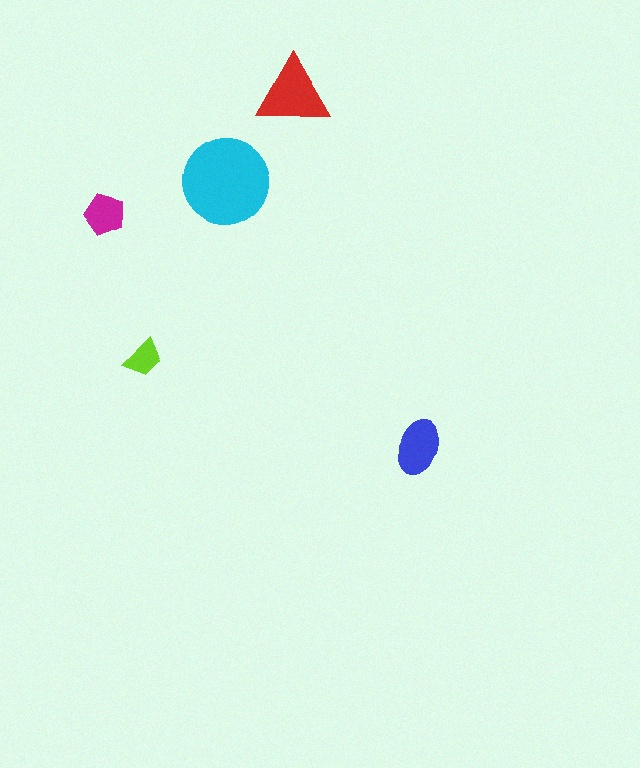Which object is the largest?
The cyan circle.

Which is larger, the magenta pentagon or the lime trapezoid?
The magenta pentagon.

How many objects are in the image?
There are 5 objects in the image.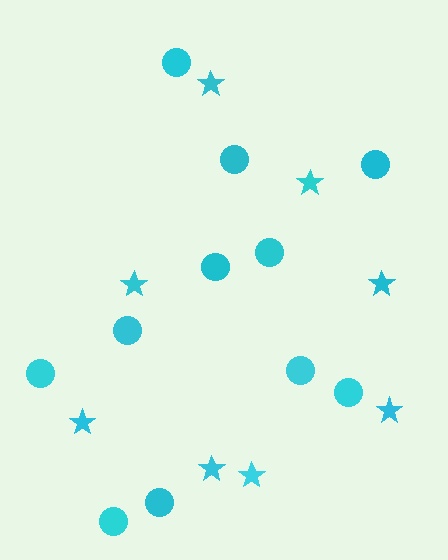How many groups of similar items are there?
There are 2 groups: one group of stars (8) and one group of circles (11).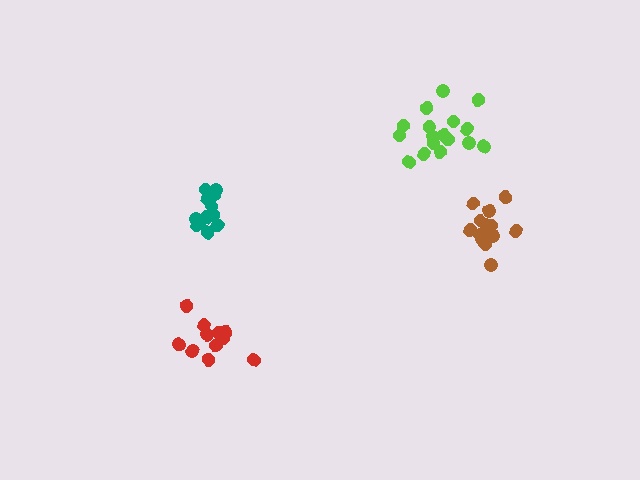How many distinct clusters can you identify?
There are 4 distinct clusters.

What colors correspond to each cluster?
The clusters are colored: teal, lime, red, brown.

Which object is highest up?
The lime cluster is topmost.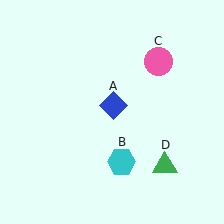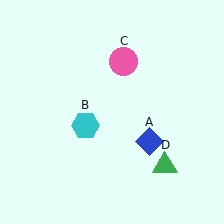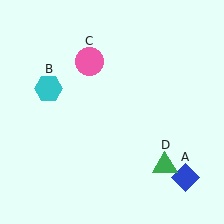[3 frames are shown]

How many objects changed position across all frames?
3 objects changed position: blue diamond (object A), cyan hexagon (object B), pink circle (object C).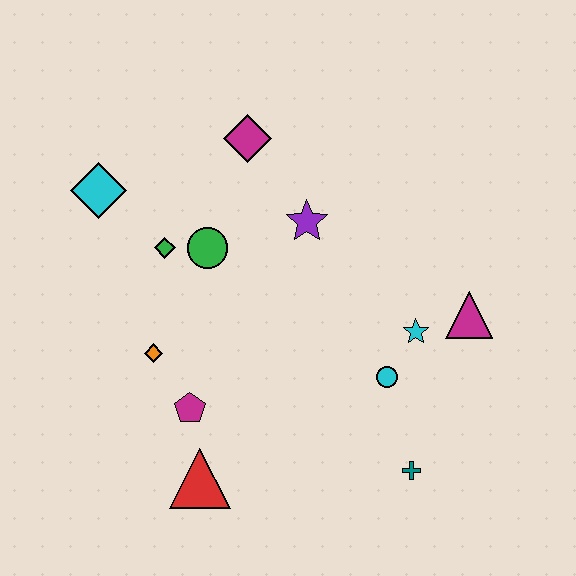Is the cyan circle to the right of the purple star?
Yes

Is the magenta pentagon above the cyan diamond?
No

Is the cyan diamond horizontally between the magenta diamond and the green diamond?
No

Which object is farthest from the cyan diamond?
The teal cross is farthest from the cyan diamond.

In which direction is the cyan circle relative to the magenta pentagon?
The cyan circle is to the right of the magenta pentagon.